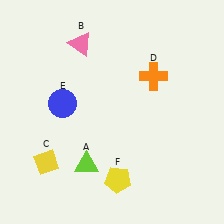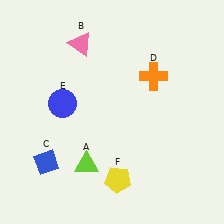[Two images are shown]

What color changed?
The diamond (C) changed from yellow in Image 1 to blue in Image 2.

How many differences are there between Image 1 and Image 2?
There is 1 difference between the two images.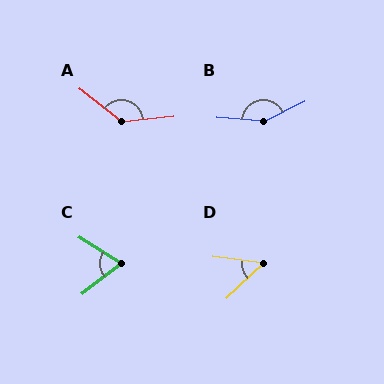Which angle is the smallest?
D, at approximately 51 degrees.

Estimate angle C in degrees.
Approximately 70 degrees.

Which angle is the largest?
B, at approximately 150 degrees.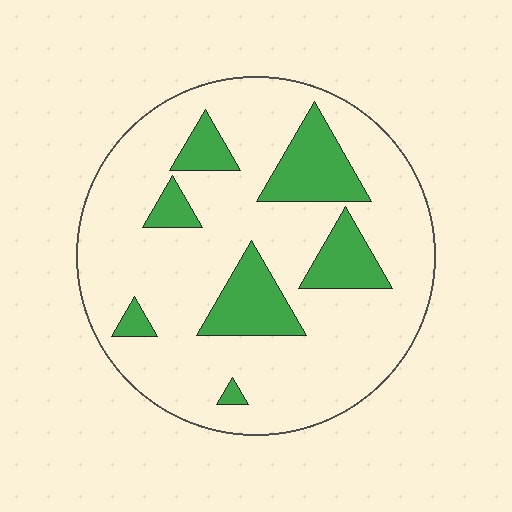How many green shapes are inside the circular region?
7.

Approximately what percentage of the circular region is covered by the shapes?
Approximately 20%.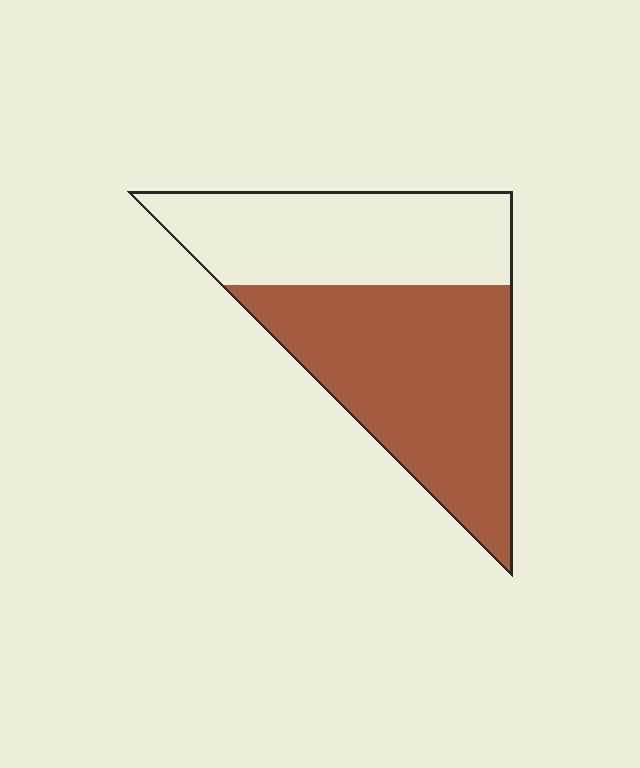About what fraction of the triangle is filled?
About three fifths (3/5).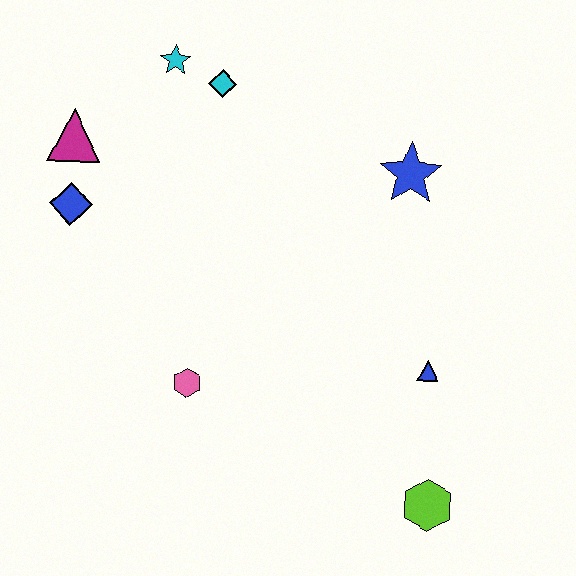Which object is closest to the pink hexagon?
The blue diamond is closest to the pink hexagon.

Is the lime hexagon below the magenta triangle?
Yes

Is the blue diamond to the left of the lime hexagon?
Yes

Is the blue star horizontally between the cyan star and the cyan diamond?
No